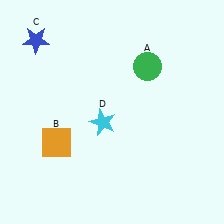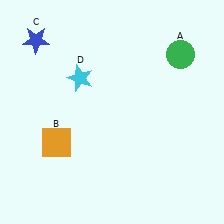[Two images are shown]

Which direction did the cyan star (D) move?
The cyan star (D) moved up.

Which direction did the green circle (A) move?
The green circle (A) moved right.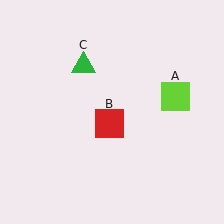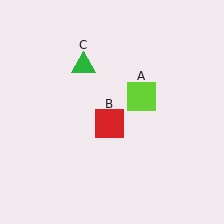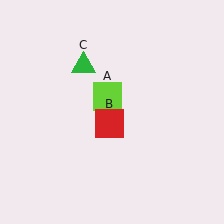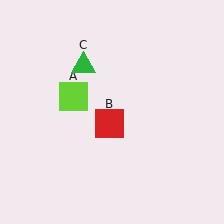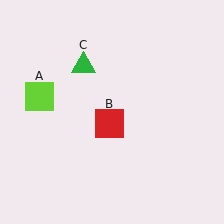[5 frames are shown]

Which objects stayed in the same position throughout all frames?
Red square (object B) and green triangle (object C) remained stationary.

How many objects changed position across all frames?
1 object changed position: lime square (object A).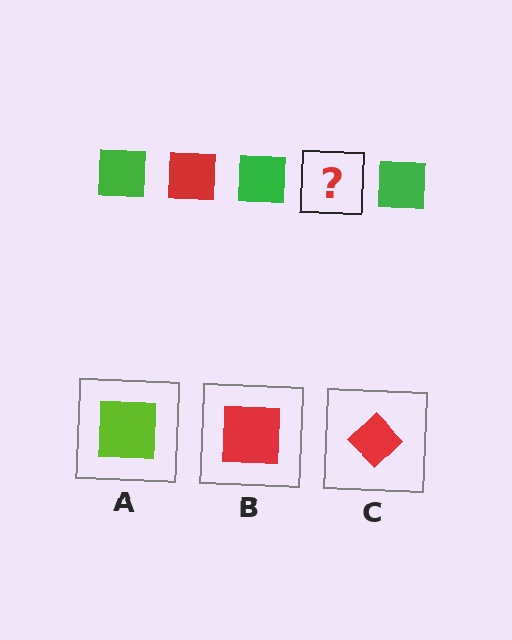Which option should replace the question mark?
Option B.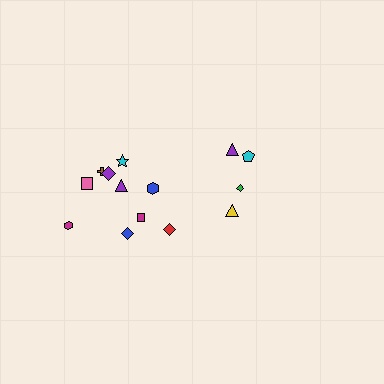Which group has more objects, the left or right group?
The left group.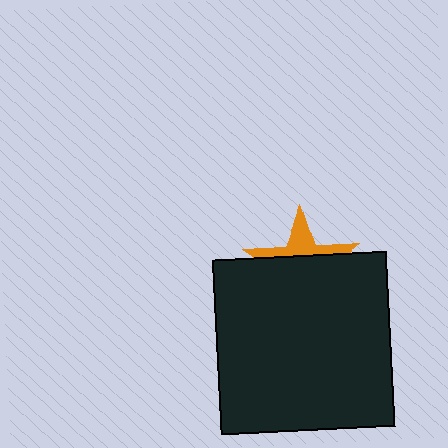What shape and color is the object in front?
The object in front is a black square.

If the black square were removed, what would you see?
You would see the complete orange star.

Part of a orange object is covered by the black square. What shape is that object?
It is a star.